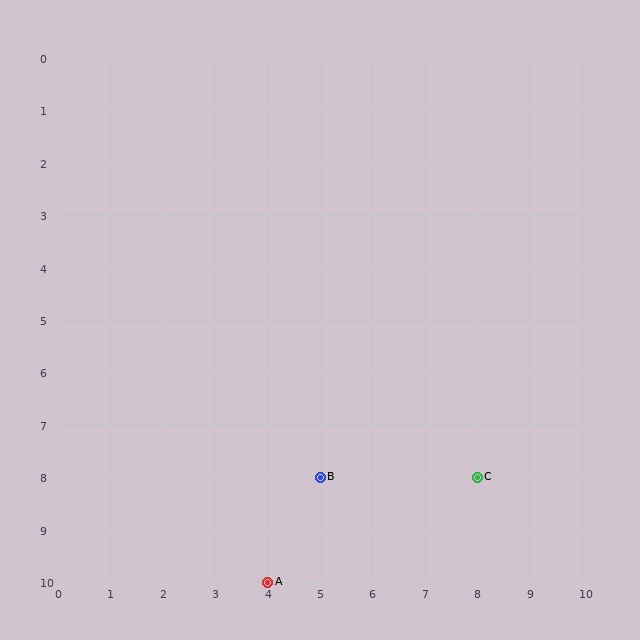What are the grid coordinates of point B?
Point B is at grid coordinates (5, 8).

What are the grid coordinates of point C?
Point C is at grid coordinates (8, 8).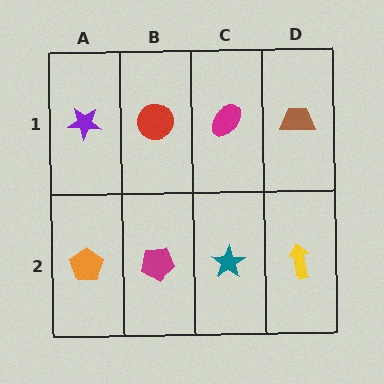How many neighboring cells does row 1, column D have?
2.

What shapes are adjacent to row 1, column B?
A magenta pentagon (row 2, column B), a purple star (row 1, column A), a magenta ellipse (row 1, column C).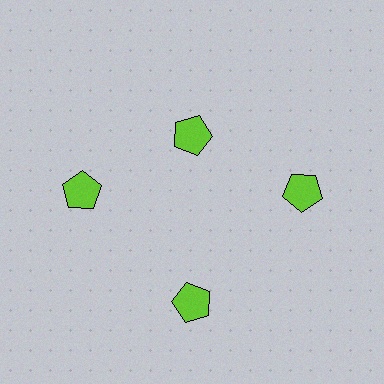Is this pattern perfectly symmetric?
No. The 4 lime pentagons are arranged in a ring, but one element near the 12 o'clock position is pulled inward toward the center, breaking the 4-fold rotational symmetry.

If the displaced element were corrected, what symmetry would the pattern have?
It would have 4-fold rotational symmetry — the pattern would map onto itself every 90 degrees.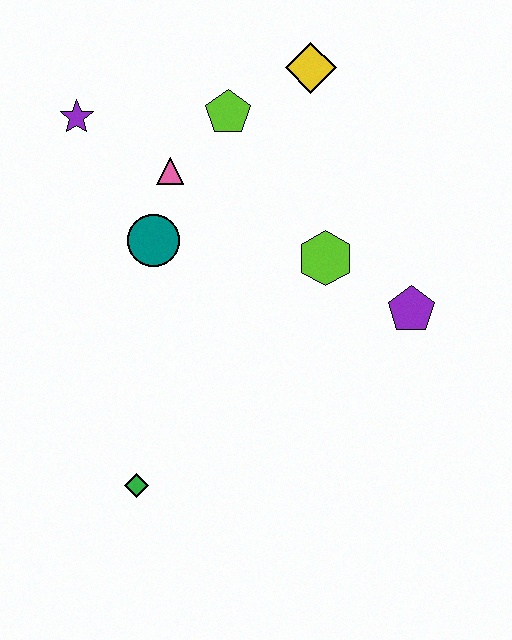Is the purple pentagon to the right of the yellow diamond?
Yes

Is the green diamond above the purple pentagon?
No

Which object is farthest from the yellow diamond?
The green diamond is farthest from the yellow diamond.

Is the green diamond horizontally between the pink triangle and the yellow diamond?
No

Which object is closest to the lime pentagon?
The pink triangle is closest to the lime pentagon.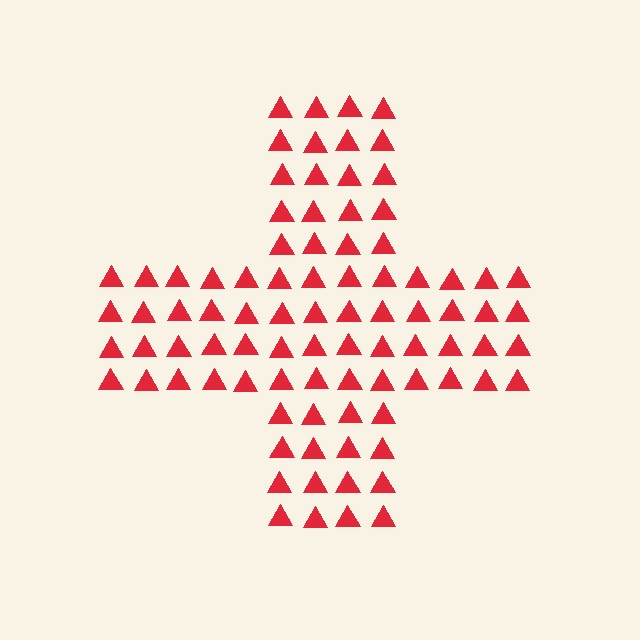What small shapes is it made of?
It is made of small triangles.